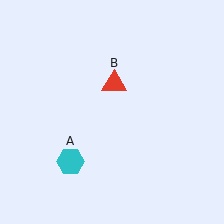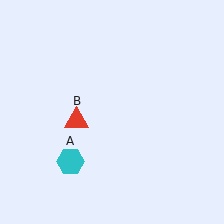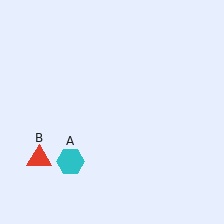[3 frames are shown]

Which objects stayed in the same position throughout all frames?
Cyan hexagon (object A) remained stationary.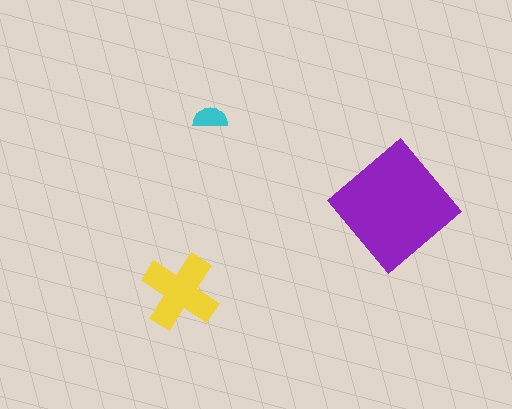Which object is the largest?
The purple diamond.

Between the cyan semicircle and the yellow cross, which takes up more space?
The yellow cross.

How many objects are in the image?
There are 3 objects in the image.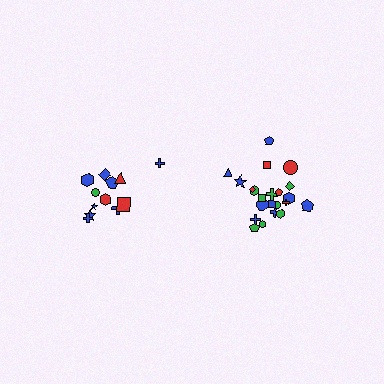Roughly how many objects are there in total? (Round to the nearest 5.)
Roughly 35 objects in total.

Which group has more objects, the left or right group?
The right group.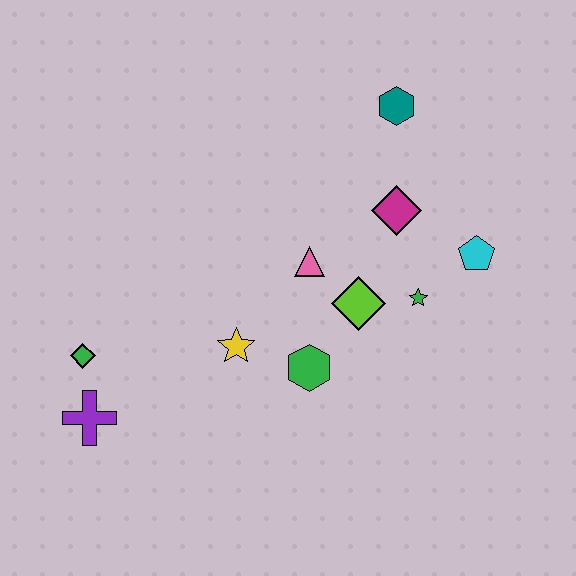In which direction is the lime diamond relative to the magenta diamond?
The lime diamond is below the magenta diamond.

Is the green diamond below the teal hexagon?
Yes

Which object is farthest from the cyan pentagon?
The purple cross is farthest from the cyan pentagon.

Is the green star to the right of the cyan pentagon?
No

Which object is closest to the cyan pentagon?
The green star is closest to the cyan pentagon.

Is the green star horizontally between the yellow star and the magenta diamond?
No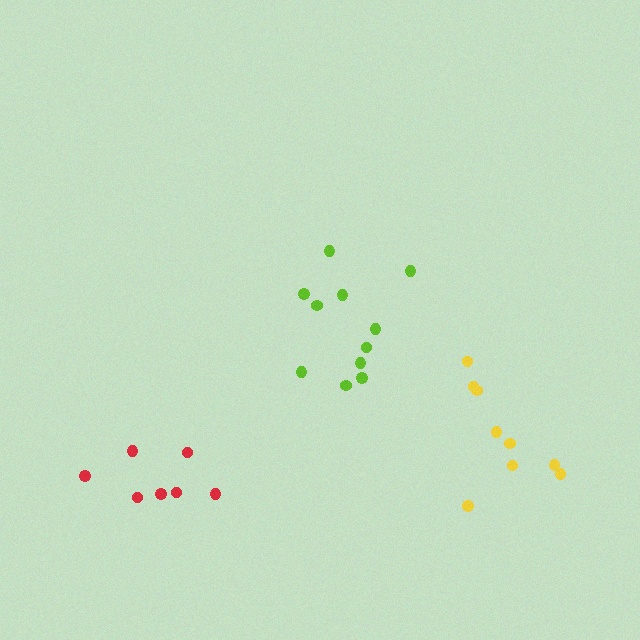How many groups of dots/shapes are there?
There are 3 groups.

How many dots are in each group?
Group 1: 7 dots, Group 2: 11 dots, Group 3: 9 dots (27 total).